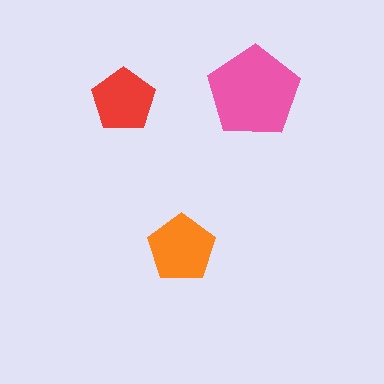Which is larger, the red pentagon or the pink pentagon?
The pink one.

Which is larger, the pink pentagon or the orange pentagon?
The pink one.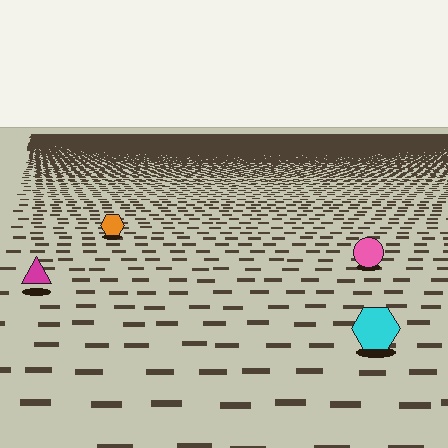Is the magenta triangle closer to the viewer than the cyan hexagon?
No. The cyan hexagon is closer — you can tell from the texture gradient: the ground texture is coarser near it.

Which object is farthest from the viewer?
The orange hexagon is farthest from the viewer. It appears smaller and the ground texture around it is denser.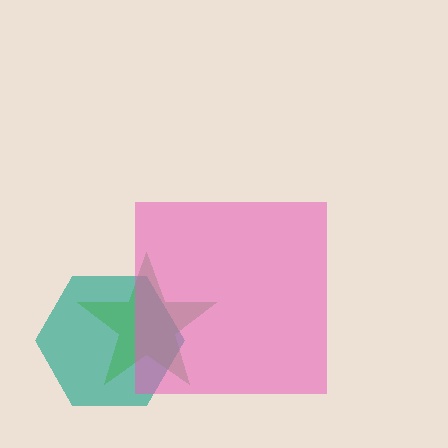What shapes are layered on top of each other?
The layered shapes are: a teal hexagon, a green star, a pink square.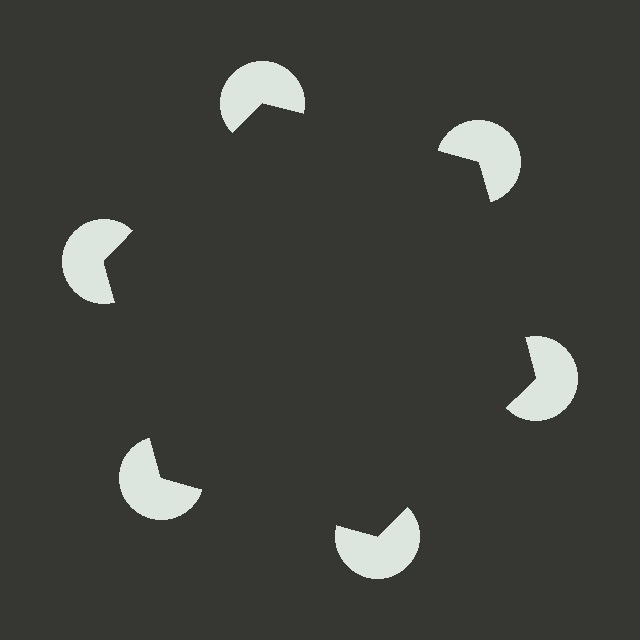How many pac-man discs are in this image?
There are 6 — one at each vertex of the illusory hexagon.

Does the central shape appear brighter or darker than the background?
It typically appears slightly darker than the background, even though no actual brightness change is drawn.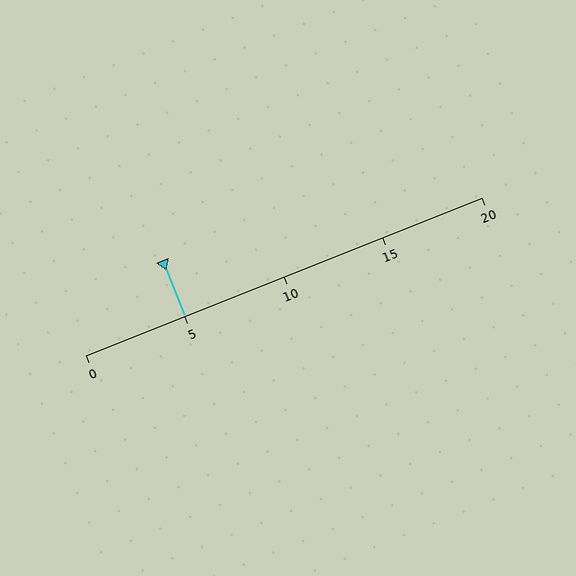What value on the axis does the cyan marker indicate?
The marker indicates approximately 5.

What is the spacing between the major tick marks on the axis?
The major ticks are spaced 5 apart.